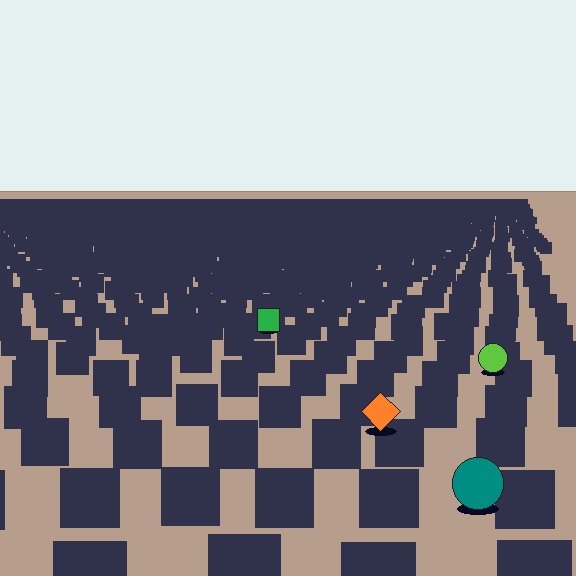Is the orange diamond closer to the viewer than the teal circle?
No. The teal circle is closer — you can tell from the texture gradient: the ground texture is coarser near it.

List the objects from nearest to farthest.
From nearest to farthest: the teal circle, the orange diamond, the lime circle, the green square.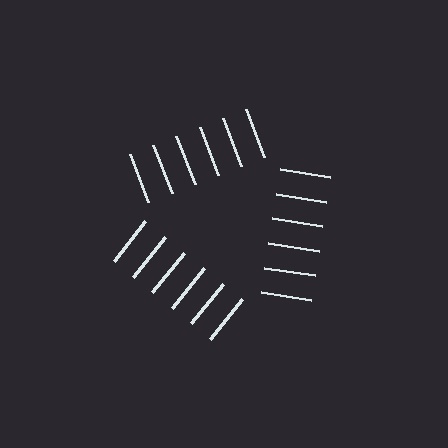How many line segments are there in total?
18 — 6 along each of the 3 edges.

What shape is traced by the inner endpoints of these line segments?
An illusory triangle — the line segments terminate on its edges but no continuous stroke is drawn.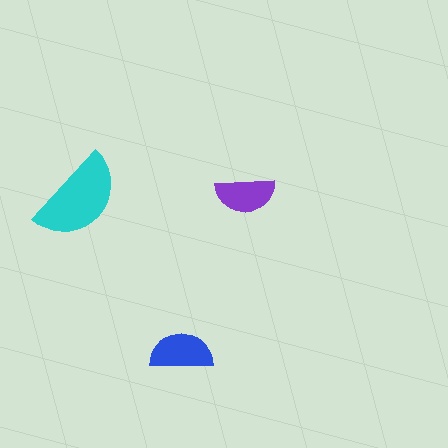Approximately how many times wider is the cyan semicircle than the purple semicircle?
About 1.5 times wider.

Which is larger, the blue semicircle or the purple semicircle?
The blue one.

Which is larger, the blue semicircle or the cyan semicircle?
The cyan one.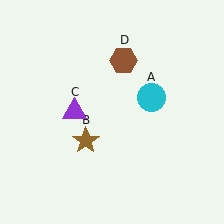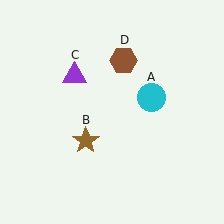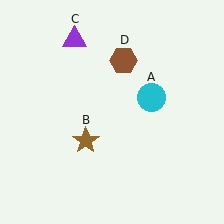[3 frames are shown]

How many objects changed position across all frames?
1 object changed position: purple triangle (object C).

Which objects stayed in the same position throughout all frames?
Cyan circle (object A) and brown star (object B) and brown hexagon (object D) remained stationary.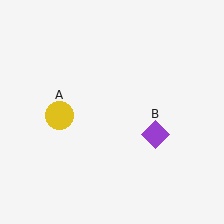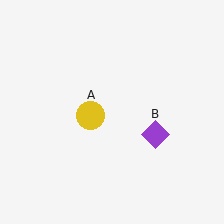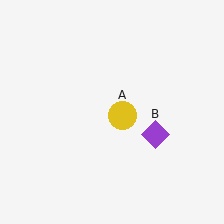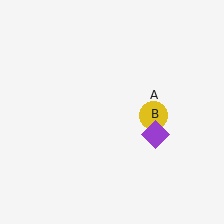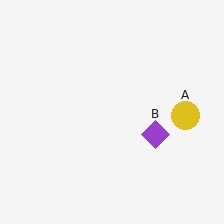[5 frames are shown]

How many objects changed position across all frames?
1 object changed position: yellow circle (object A).